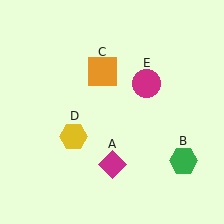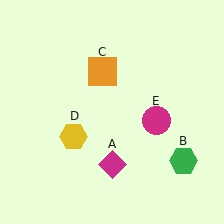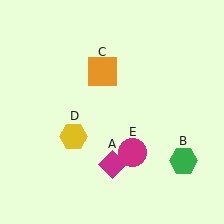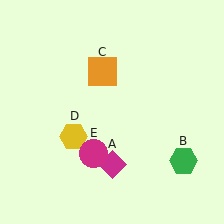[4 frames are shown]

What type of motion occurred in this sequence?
The magenta circle (object E) rotated clockwise around the center of the scene.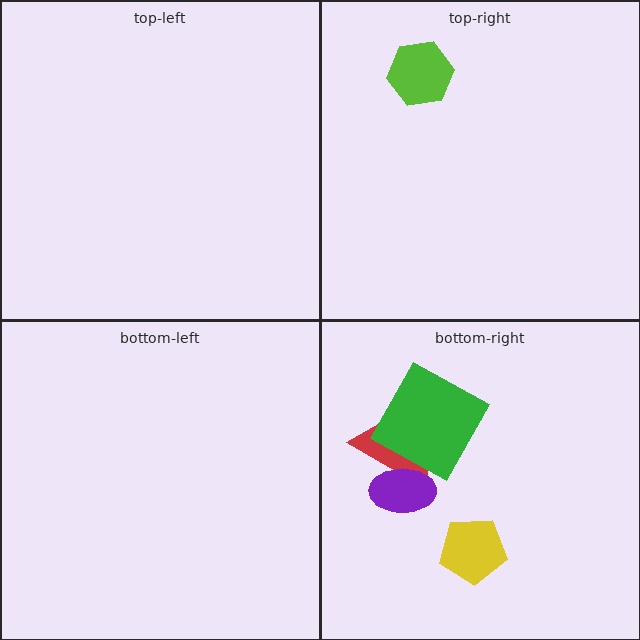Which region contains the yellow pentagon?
The bottom-right region.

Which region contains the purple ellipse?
The bottom-right region.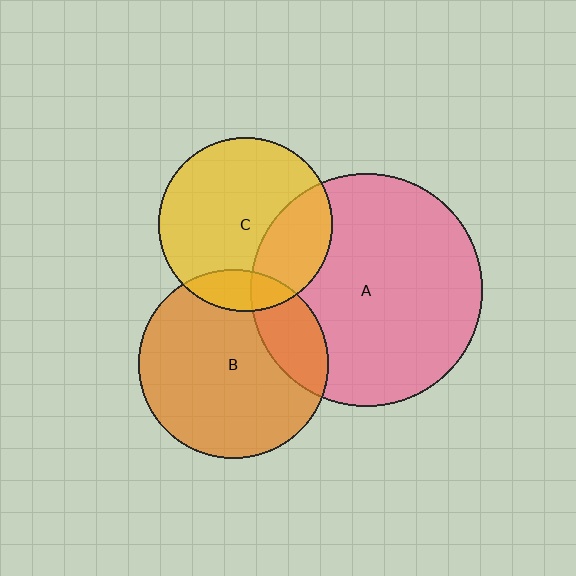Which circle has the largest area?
Circle A (pink).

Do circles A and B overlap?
Yes.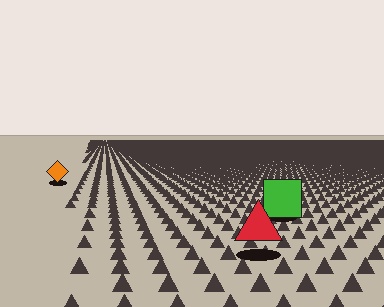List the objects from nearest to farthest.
From nearest to farthest: the red triangle, the green square, the orange diamond.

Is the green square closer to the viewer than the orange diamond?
Yes. The green square is closer — you can tell from the texture gradient: the ground texture is coarser near it.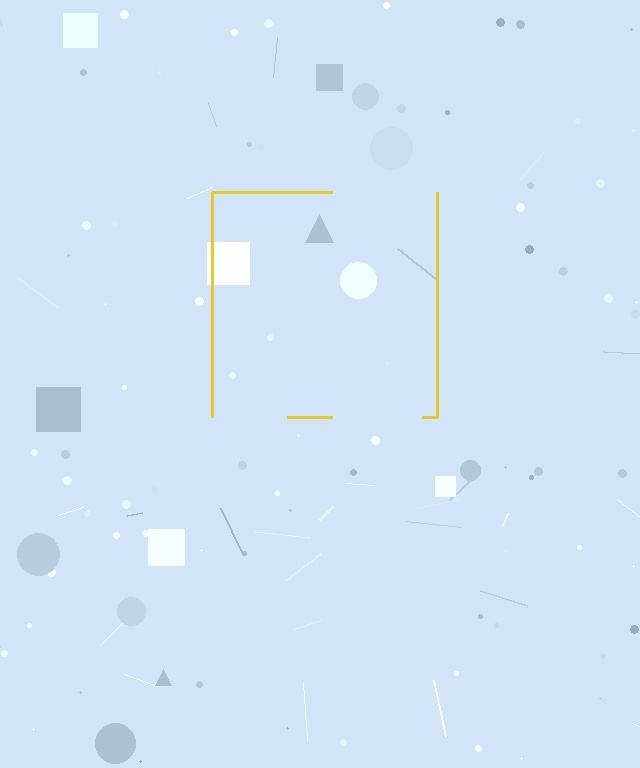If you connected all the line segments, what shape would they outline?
They would outline a square.